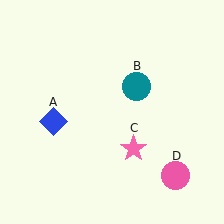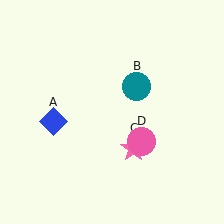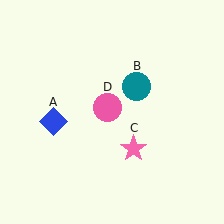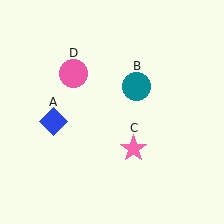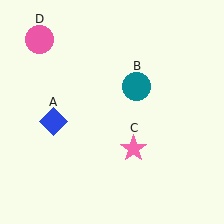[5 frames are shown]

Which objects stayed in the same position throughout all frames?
Blue diamond (object A) and teal circle (object B) and pink star (object C) remained stationary.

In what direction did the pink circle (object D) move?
The pink circle (object D) moved up and to the left.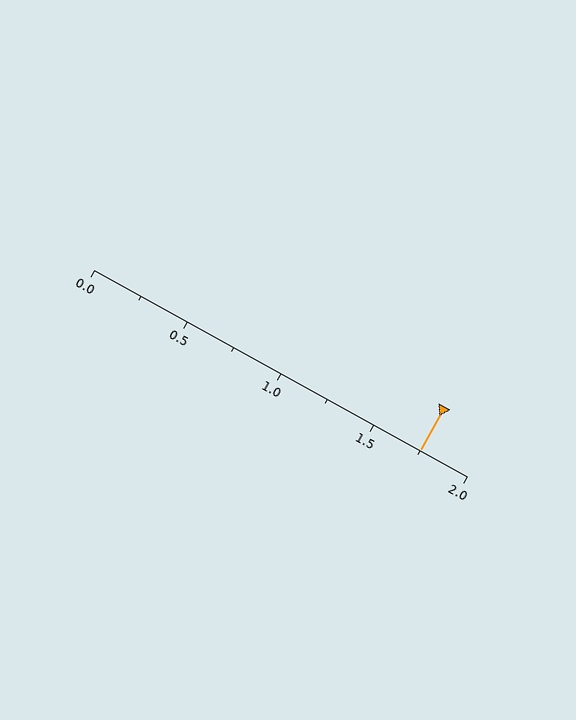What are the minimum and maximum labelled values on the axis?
The axis runs from 0.0 to 2.0.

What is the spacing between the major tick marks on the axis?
The major ticks are spaced 0.5 apart.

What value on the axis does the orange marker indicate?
The marker indicates approximately 1.75.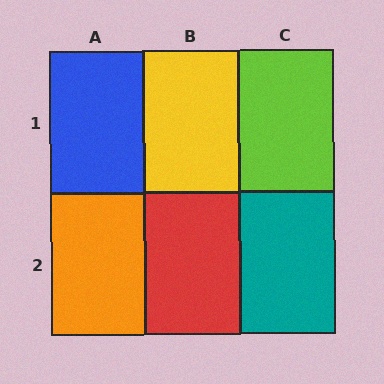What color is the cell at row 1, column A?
Blue.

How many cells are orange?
1 cell is orange.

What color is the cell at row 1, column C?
Lime.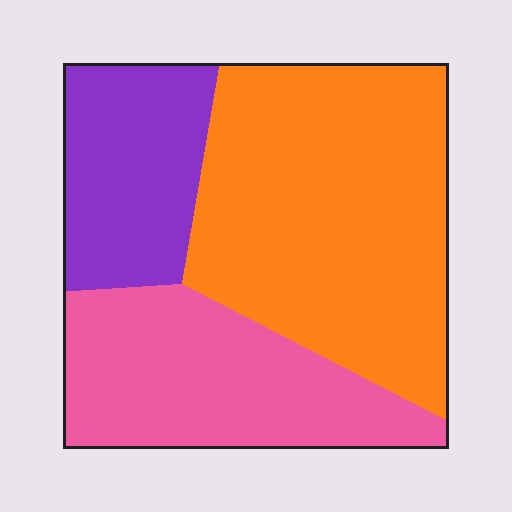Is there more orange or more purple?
Orange.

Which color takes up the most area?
Orange, at roughly 50%.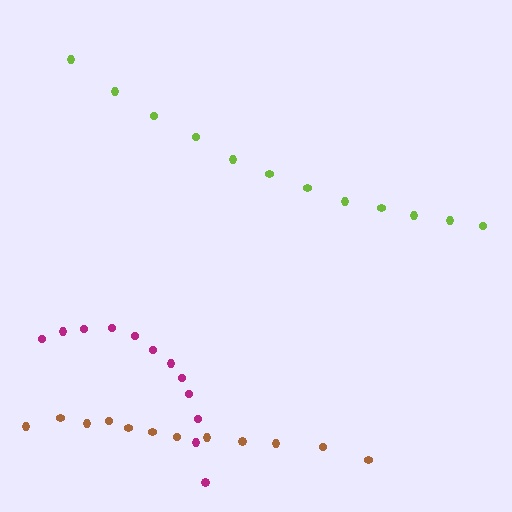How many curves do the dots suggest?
There are 3 distinct paths.